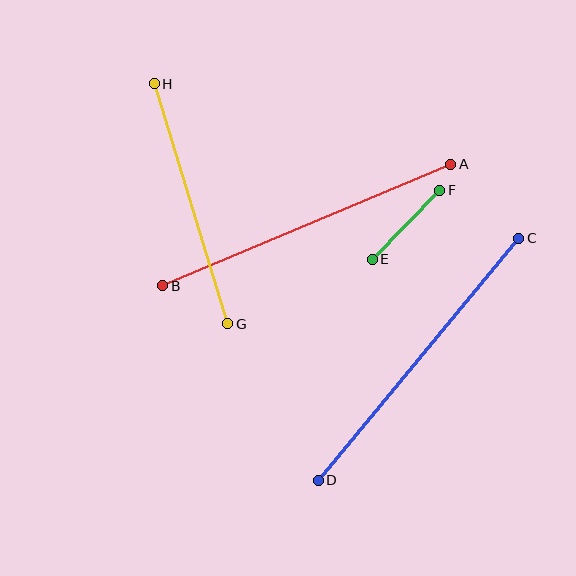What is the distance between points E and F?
The distance is approximately 97 pixels.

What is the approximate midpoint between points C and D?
The midpoint is at approximately (418, 359) pixels.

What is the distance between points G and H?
The distance is approximately 251 pixels.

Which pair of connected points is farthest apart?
Points C and D are farthest apart.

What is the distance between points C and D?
The distance is approximately 314 pixels.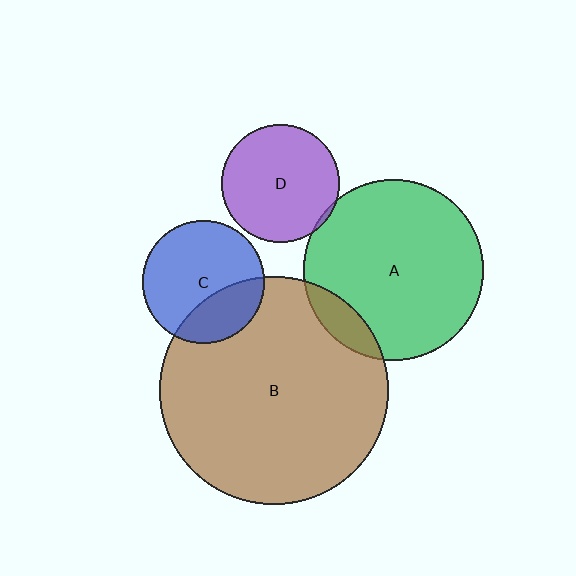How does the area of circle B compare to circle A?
Approximately 1.6 times.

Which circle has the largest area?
Circle B (brown).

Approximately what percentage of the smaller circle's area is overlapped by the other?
Approximately 5%.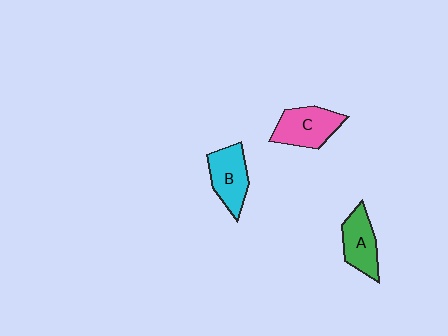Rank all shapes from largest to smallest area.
From largest to smallest: C (pink), B (cyan), A (green).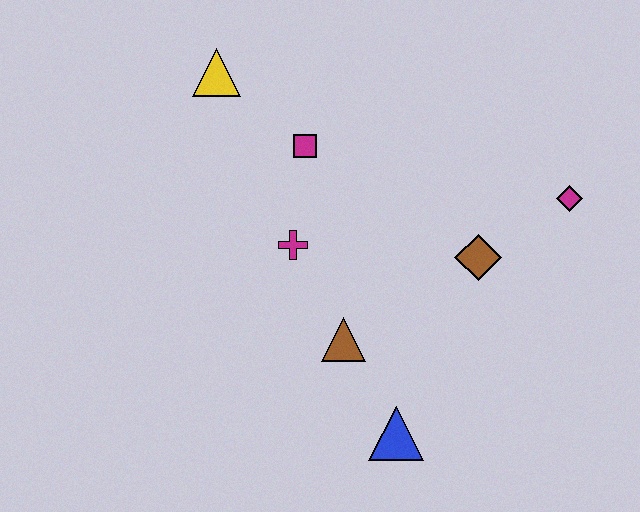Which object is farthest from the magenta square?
The blue triangle is farthest from the magenta square.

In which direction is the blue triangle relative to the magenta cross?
The blue triangle is below the magenta cross.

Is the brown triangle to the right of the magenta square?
Yes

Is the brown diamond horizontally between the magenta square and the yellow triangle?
No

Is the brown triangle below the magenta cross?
Yes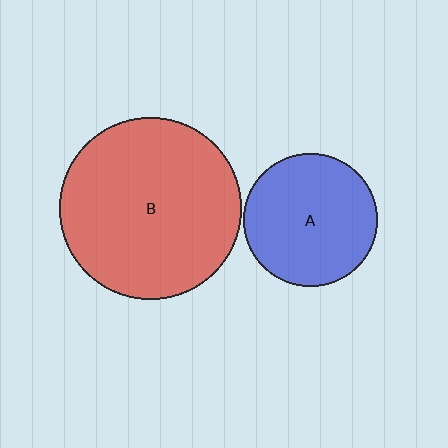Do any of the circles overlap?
No, none of the circles overlap.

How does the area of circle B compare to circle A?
Approximately 1.9 times.